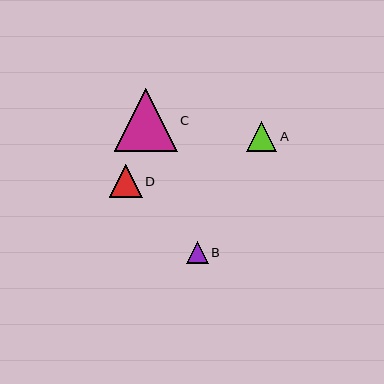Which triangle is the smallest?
Triangle B is the smallest with a size of approximately 21 pixels.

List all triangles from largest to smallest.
From largest to smallest: C, D, A, B.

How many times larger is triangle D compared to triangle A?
Triangle D is approximately 1.1 times the size of triangle A.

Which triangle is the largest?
Triangle C is the largest with a size of approximately 63 pixels.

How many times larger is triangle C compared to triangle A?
Triangle C is approximately 2.1 times the size of triangle A.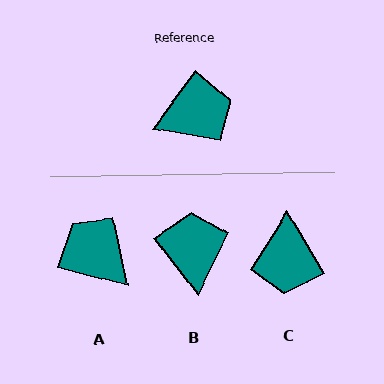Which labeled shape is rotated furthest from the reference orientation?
A, about 113 degrees away.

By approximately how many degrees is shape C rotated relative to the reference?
Approximately 112 degrees clockwise.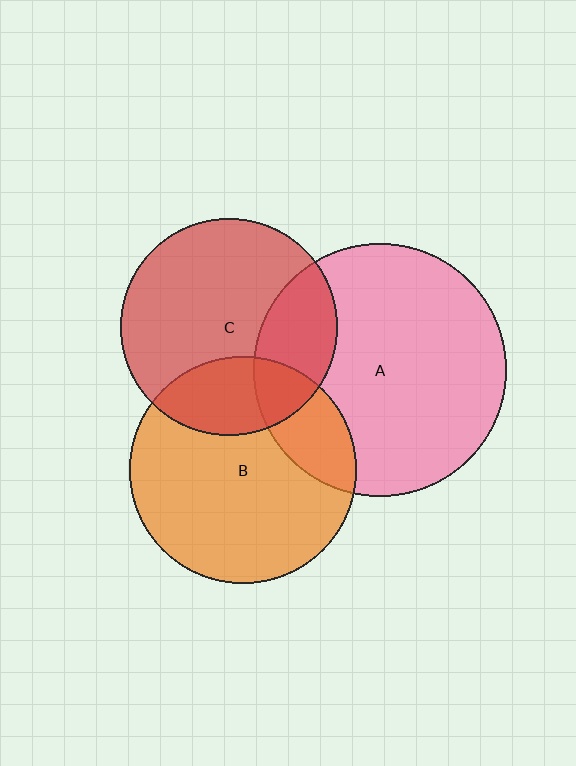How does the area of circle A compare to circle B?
Approximately 1.2 times.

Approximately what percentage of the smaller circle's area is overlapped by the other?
Approximately 20%.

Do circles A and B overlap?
Yes.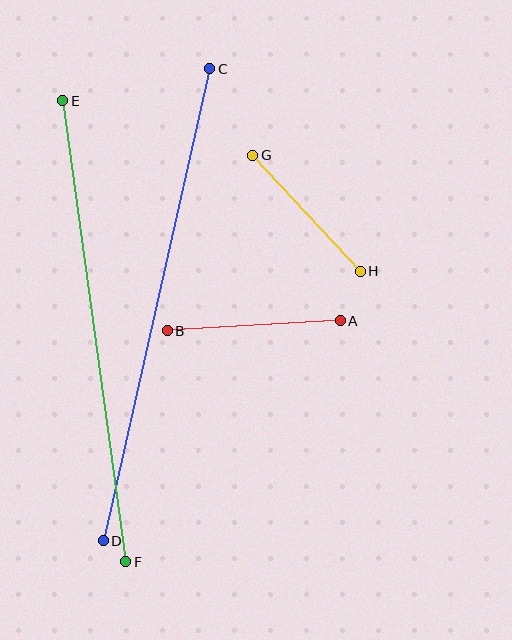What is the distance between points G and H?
The distance is approximately 158 pixels.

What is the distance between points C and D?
The distance is approximately 484 pixels.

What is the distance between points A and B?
The distance is approximately 173 pixels.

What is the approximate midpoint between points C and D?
The midpoint is at approximately (157, 305) pixels.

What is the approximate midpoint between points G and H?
The midpoint is at approximately (307, 213) pixels.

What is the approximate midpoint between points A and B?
The midpoint is at approximately (254, 326) pixels.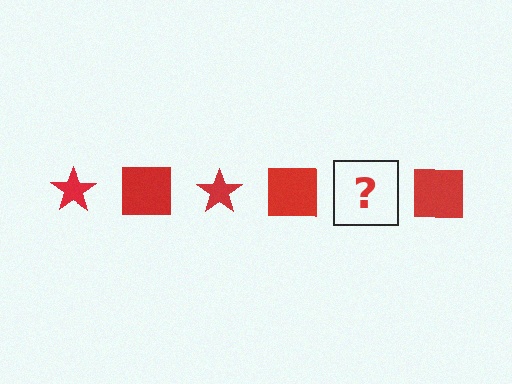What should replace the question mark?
The question mark should be replaced with a red star.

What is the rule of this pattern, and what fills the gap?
The rule is that the pattern cycles through star, square shapes in red. The gap should be filled with a red star.